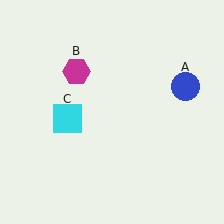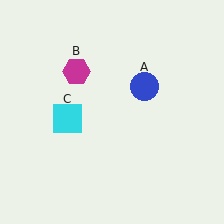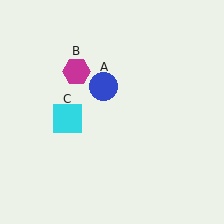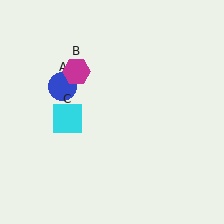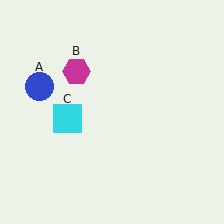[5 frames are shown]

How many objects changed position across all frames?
1 object changed position: blue circle (object A).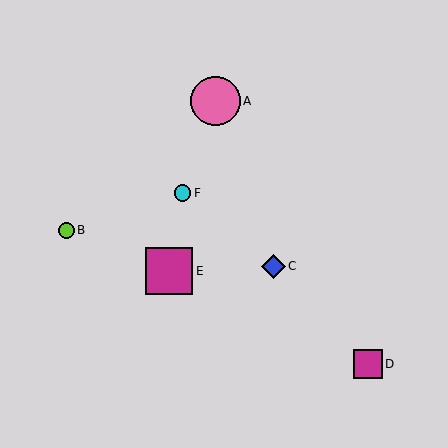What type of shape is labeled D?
Shape D is a magenta square.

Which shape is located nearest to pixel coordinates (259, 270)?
The blue diamond (labeled C) at (273, 266) is nearest to that location.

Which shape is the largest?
The pink circle (labeled A) is the largest.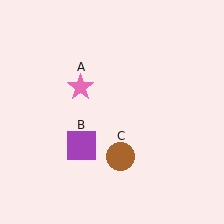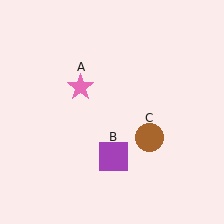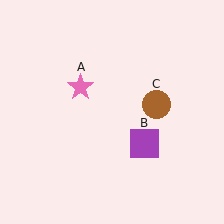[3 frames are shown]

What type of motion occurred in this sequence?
The purple square (object B), brown circle (object C) rotated counterclockwise around the center of the scene.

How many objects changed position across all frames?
2 objects changed position: purple square (object B), brown circle (object C).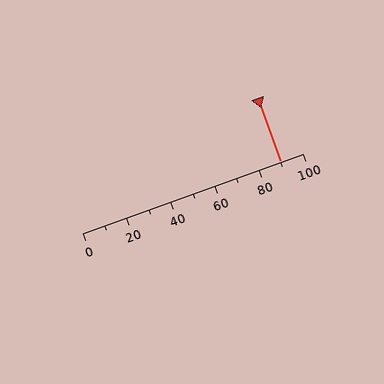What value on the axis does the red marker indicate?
The marker indicates approximately 90.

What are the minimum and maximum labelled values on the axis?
The axis runs from 0 to 100.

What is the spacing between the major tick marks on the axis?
The major ticks are spaced 20 apart.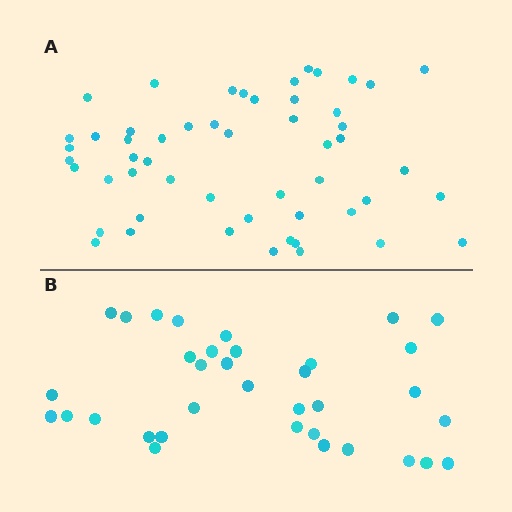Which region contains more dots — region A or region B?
Region A (the top region) has more dots.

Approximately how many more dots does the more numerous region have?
Region A has approximately 20 more dots than region B.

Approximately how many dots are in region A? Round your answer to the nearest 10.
About 50 dots. (The exact count is 53, which rounds to 50.)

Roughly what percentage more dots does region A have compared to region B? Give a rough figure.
About 50% more.